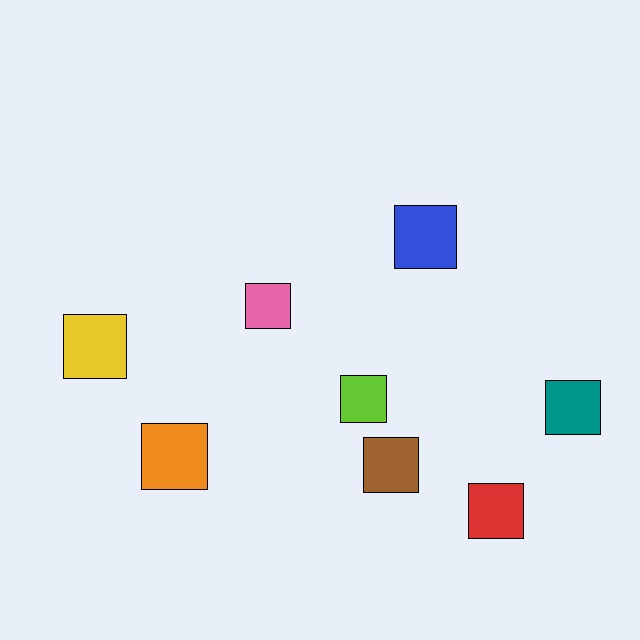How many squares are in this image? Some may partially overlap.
There are 8 squares.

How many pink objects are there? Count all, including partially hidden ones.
There is 1 pink object.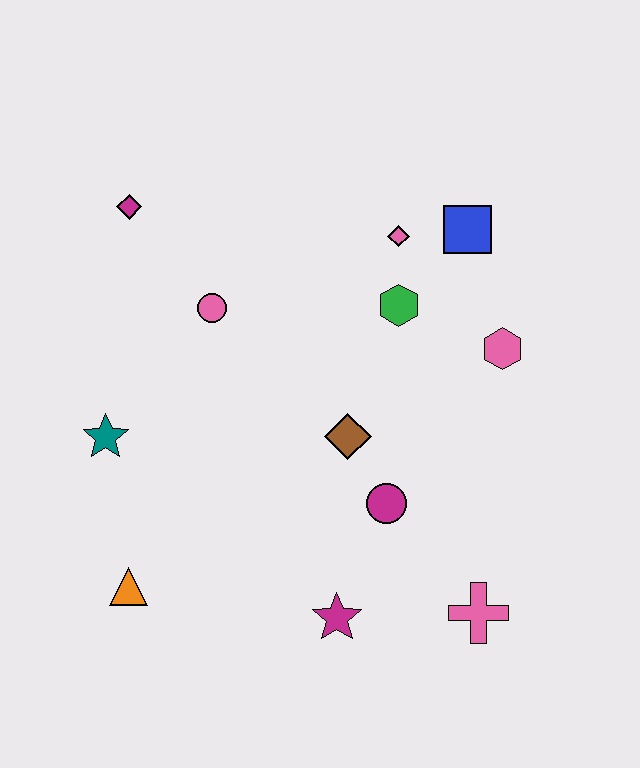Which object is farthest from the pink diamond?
The orange triangle is farthest from the pink diamond.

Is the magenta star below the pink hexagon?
Yes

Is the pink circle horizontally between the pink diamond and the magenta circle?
No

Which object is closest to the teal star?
The orange triangle is closest to the teal star.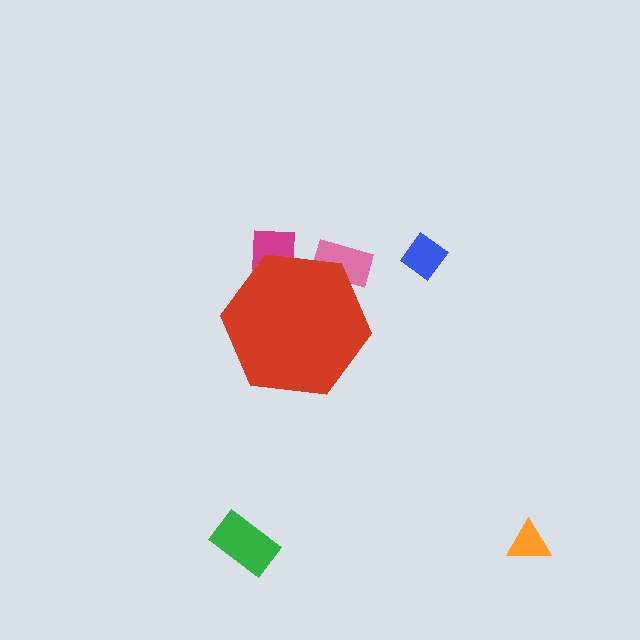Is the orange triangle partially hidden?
No, the orange triangle is fully visible.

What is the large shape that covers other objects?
A red hexagon.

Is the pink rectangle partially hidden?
Yes, the pink rectangle is partially hidden behind the red hexagon.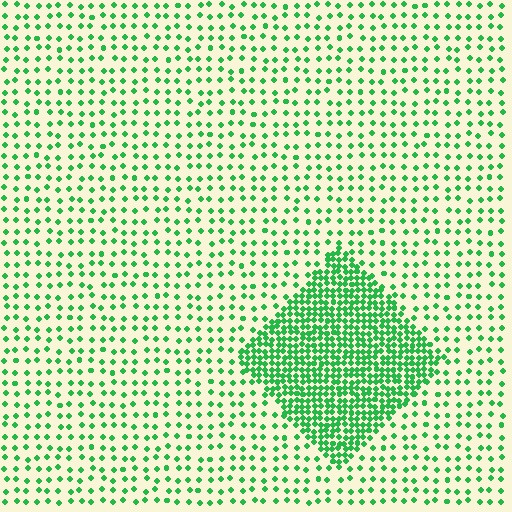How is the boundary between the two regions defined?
The boundary is defined by a change in element density (approximately 3.1x ratio). All elements are the same color, size, and shape.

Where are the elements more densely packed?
The elements are more densely packed inside the diamond boundary.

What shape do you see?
I see a diamond.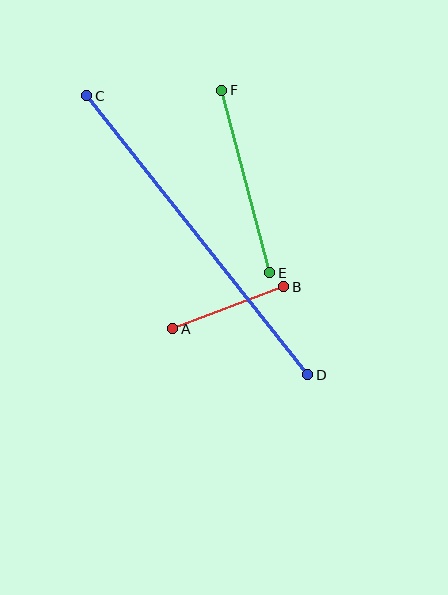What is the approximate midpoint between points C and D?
The midpoint is at approximately (197, 235) pixels.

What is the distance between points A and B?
The distance is approximately 119 pixels.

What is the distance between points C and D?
The distance is approximately 355 pixels.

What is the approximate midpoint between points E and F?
The midpoint is at approximately (246, 182) pixels.